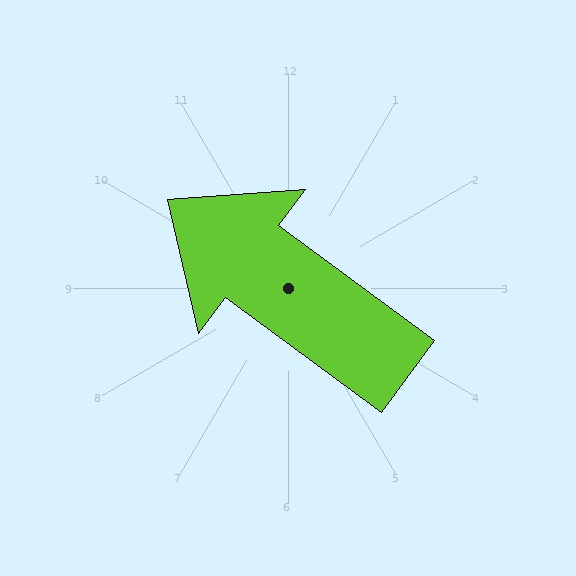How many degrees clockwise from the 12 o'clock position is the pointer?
Approximately 306 degrees.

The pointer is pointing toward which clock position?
Roughly 10 o'clock.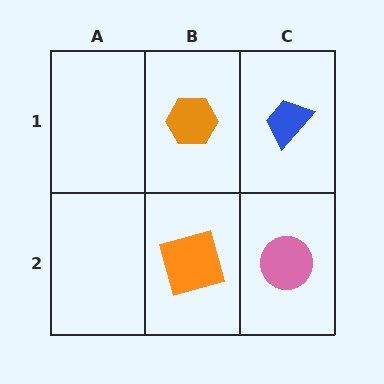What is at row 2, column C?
A pink circle.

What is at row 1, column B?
An orange hexagon.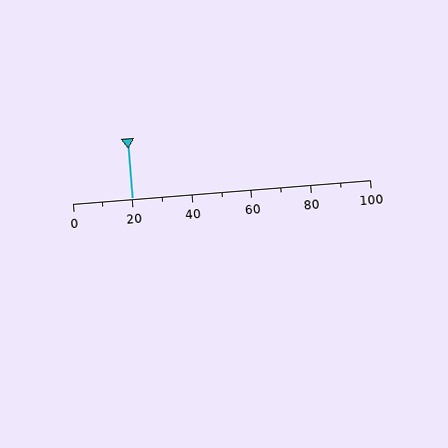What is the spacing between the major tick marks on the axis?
The major ticks are spaced 20 apart.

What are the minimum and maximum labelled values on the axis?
The axis runs from 0 to 100.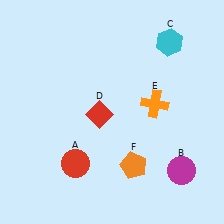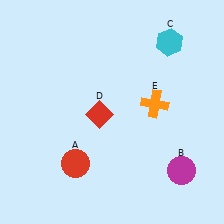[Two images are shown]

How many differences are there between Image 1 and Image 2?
There is 1 difference between the two images.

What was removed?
The orange pentagon (F) was removed in Image 2.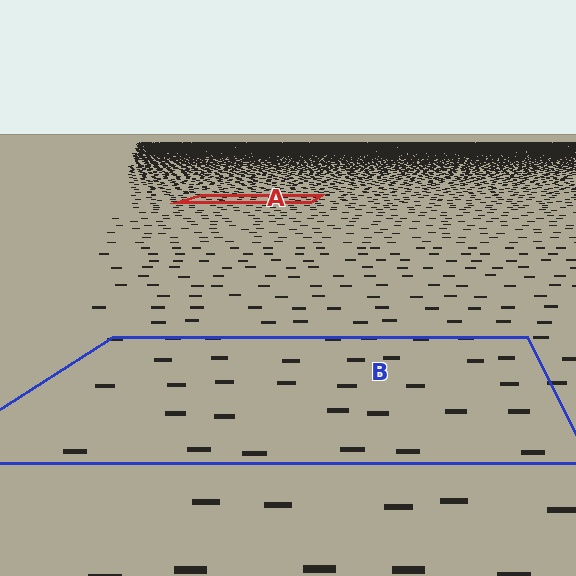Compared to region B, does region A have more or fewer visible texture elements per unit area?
Region A has more texture elements per unit area — they are packed more densely because it is farther away.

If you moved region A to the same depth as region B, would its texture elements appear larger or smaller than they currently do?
They would appear larger. At a closer depth, the same texture elements are projected at a bigger on-screen size.